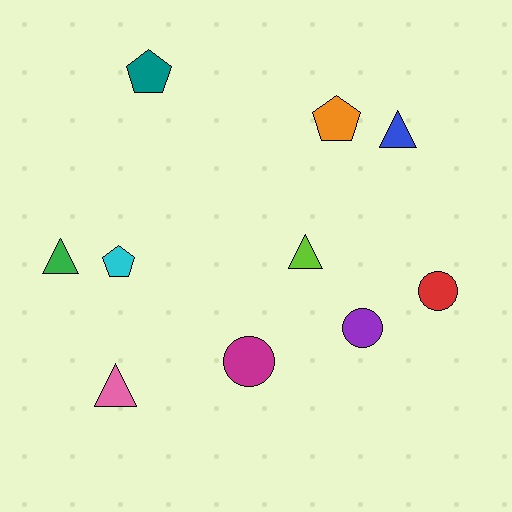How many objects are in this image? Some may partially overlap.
There are 10 objects.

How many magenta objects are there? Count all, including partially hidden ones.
There is 1 magenta object.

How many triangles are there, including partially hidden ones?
There are 4 triangles.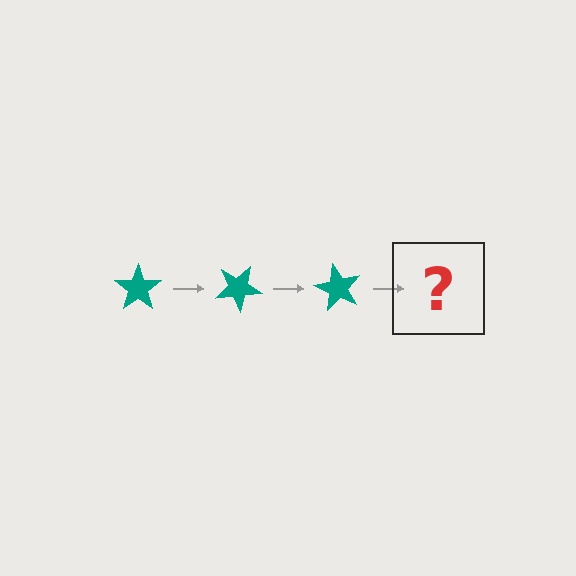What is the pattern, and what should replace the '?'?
The pattern is that the star rotates 30 degrees each step. The '?' should be a teal star rotated 90 degrees.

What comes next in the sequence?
The next element should be a teal star rotated 90 degrees.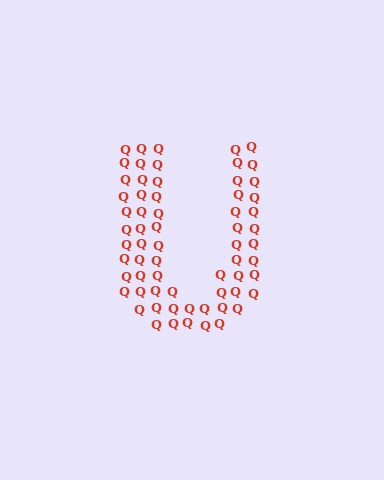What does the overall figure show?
The overall figure shows the letter U.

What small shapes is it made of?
It is made of small letter Q's.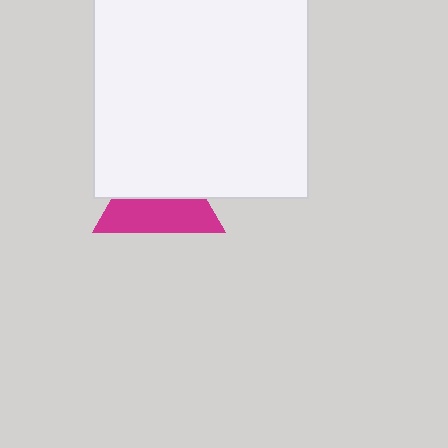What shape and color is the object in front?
The object in front is a white square.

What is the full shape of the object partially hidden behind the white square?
The partially hidden object is a magenta triangle.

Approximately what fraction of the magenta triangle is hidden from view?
Roughly 50% of the magenta triangle is hidden behind the white square.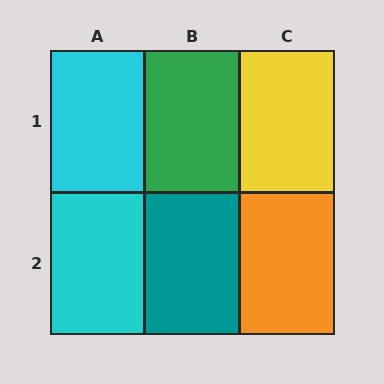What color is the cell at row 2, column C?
Orange.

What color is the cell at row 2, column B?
Teal.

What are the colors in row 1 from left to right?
Cyan, green, yellow.